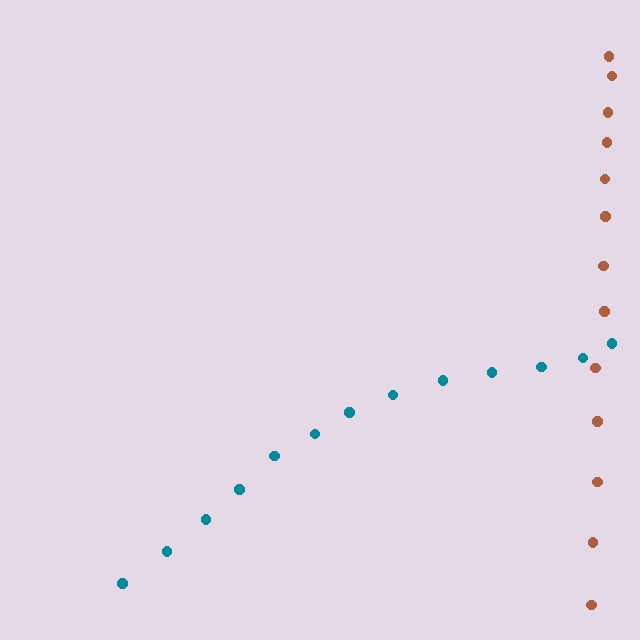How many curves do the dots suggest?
There are 2 distinct paths.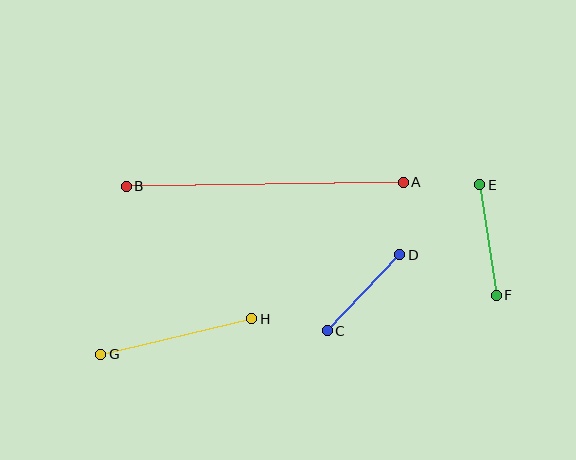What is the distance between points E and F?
The distance is approximately 111 pixels.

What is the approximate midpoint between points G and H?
The midpoint is at approximately (176, 337) pixels.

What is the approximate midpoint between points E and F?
The midpoint is at approximately (488, 240) pixels.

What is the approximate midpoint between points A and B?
The midpoint is at approximately (265, 184) pixels.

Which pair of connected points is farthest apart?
Points A and B are farthest apart.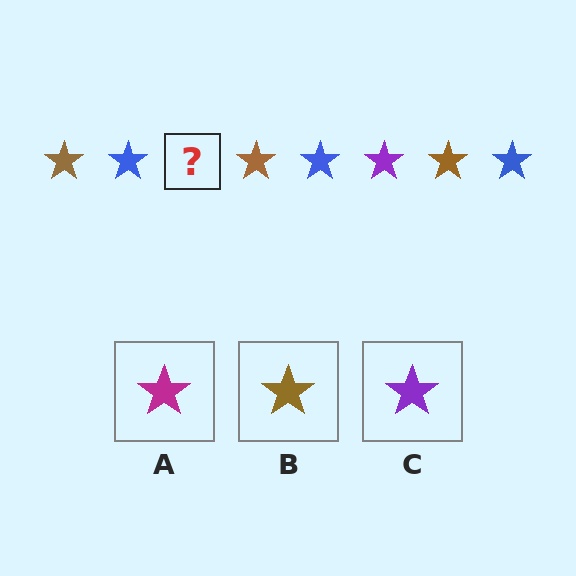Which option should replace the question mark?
Option C.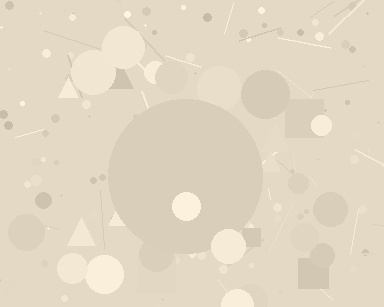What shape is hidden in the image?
A circle is hidden in the image.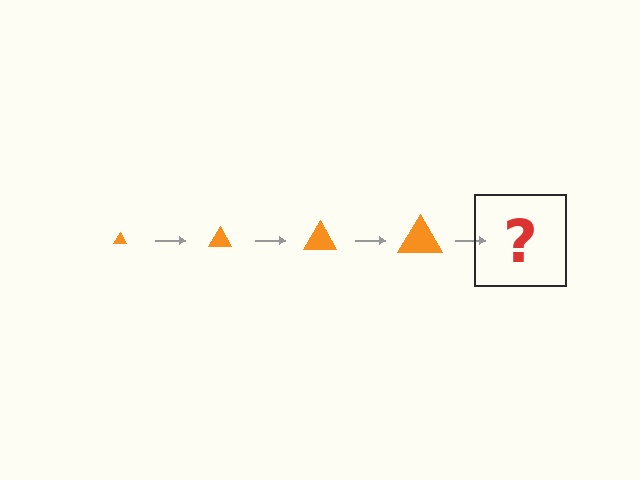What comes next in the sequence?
The next element should be an orange triangle, larger than the previous one.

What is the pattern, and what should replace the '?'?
The pattern is that the triangle gets progressively larger each step. The '?' should be an orange triangle, larger than the previous one.